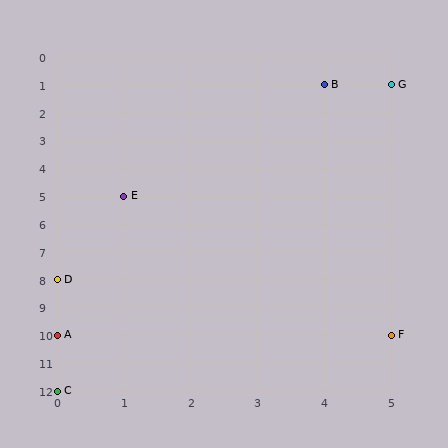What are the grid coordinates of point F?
Point F is at grid coordinates (5, 10).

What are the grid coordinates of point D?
Point D is at grid coordinates (0, 8).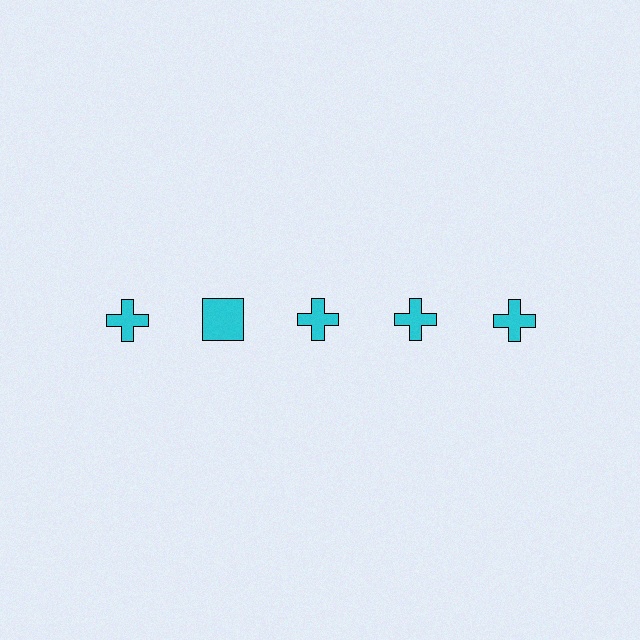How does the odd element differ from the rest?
It has a different shape: square instead of cross.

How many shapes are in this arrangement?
There are 5 shapes arranged in a grid pattern.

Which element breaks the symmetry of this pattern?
The cyan square in the top row, second from left column breaks the symmetry. All other shapes are cyan crosses.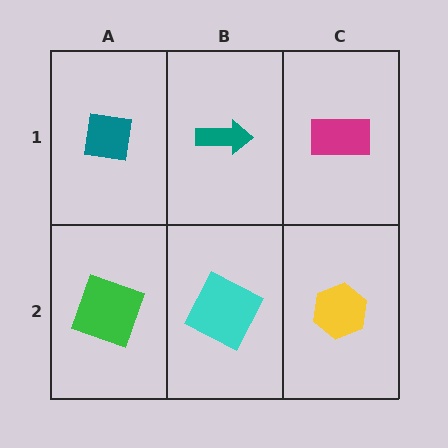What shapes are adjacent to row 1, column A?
A green square (row 2, column A), a teal arrow (row 1, column B).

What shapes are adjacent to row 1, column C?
A yellow hexagon (row 2, column C), a teal arrow (row 1, column B).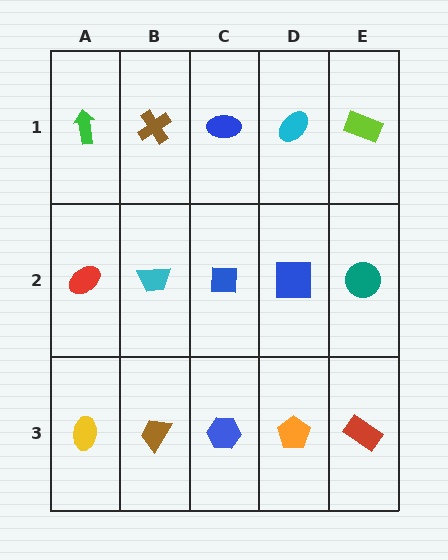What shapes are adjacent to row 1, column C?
A blue square (row 2, column C), a brown cross (row 1, column B), a cyan ellipse (row 1, column D).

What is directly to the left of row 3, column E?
An orange pentagon.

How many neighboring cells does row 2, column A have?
3.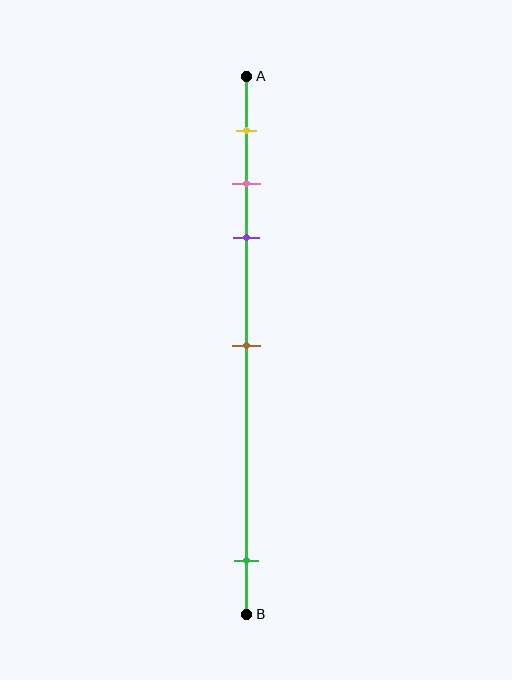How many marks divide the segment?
There are 5 marks dividing the segment.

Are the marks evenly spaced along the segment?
No, the marks are not evenly spaced.